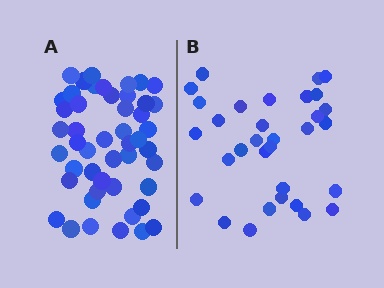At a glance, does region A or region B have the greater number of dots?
Region A (the left region) has more dots.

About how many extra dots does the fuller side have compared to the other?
Region A has approximately 15 more dots than region B.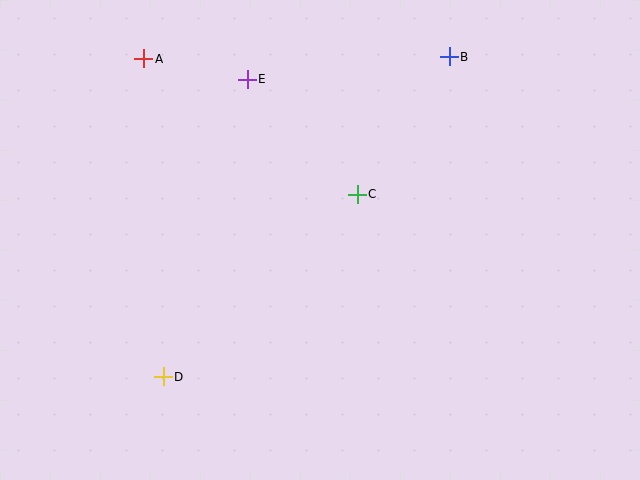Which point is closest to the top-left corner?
Point A is closest to the top-left corner.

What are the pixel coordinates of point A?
Point A is at (144, 59).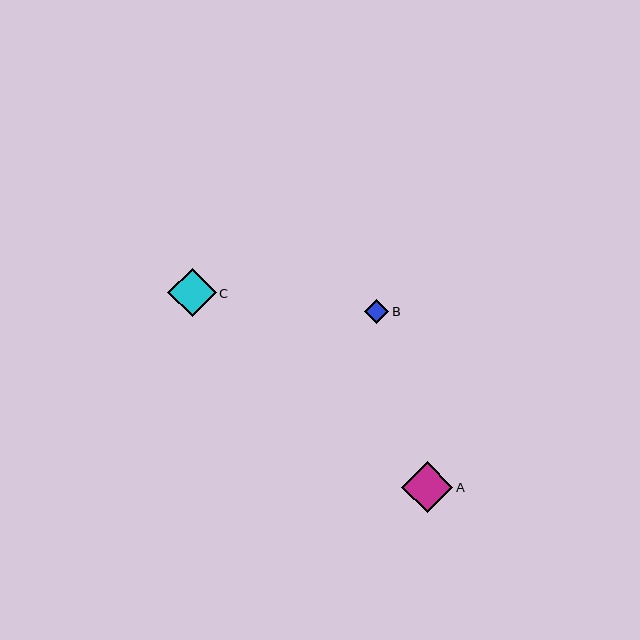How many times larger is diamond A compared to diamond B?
Diamond A is approximately 2.1 times the size of diamond B.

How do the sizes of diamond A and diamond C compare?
Diamond A and diamond C are approximately the same size.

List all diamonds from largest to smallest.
From largest to smallest: A, C, B.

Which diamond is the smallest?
Diamond B is the smallest with a size of approximately 24 pixels.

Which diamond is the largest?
Diamond A is the largest with a size of approximately 51 pixels.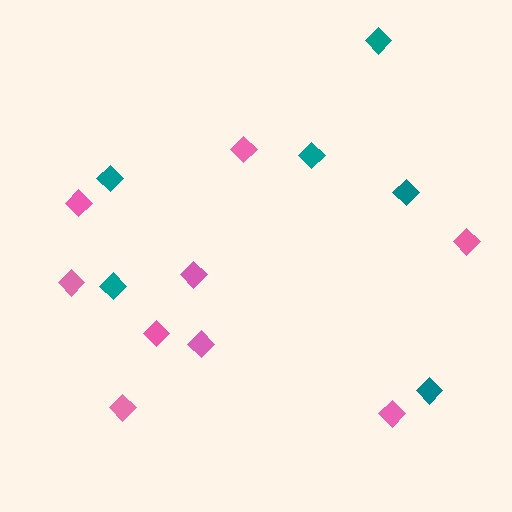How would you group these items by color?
There are 2 groups: one group of pink diamonds (9) and one group of teal diamonds (6).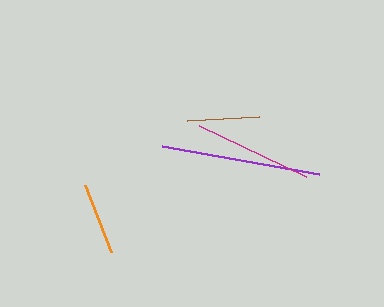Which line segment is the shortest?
The orange line is the shortest at approximately 72 pixels.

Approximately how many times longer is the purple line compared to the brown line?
The purple line is approximately 2.2 times the length of the brown line.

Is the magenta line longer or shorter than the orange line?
The magenta line is longer than the orange line.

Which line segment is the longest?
The purple line is the longest at approximately 159 pixels.